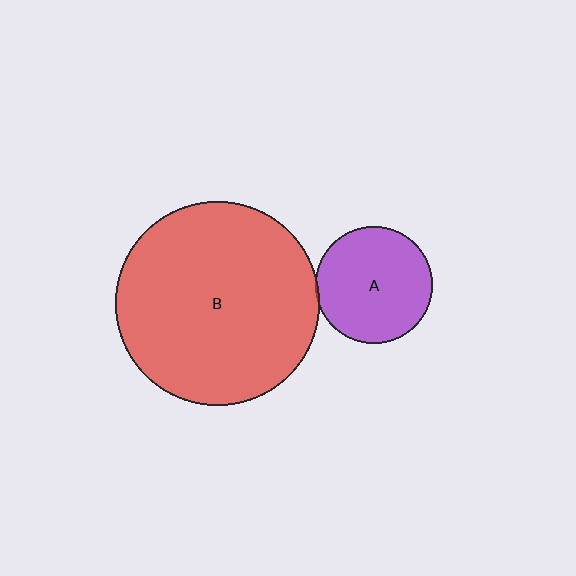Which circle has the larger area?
Circle B (red).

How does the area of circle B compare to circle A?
Approximately 3.0 times.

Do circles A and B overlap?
Yes.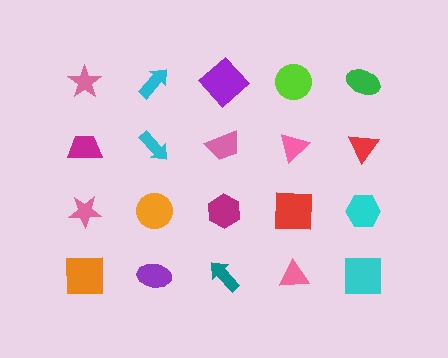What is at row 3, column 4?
A red square.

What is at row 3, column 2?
An orange circle.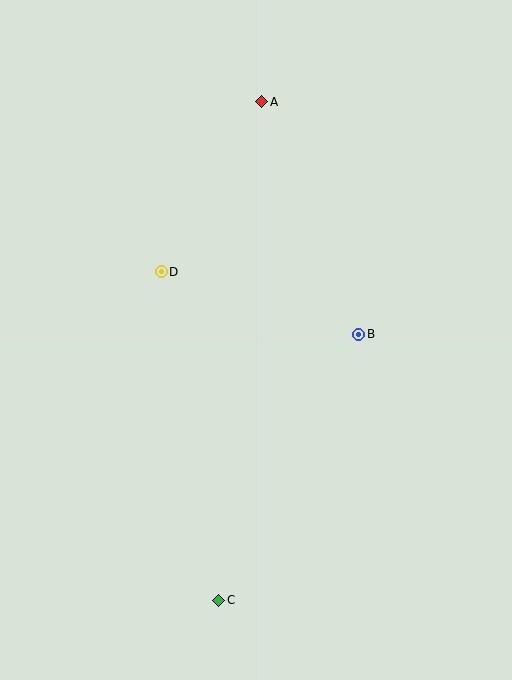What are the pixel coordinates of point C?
Point C is at (219, 600).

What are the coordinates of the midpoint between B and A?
The midpoint between B and A is at (310, 218).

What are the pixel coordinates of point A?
Point A is at (262, 102).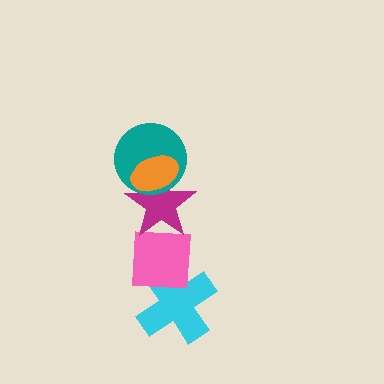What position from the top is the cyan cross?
The cyan cross is 5th from the top.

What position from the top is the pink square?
The pink square is 4th from the top.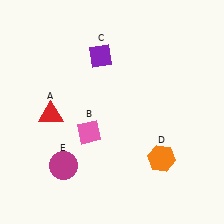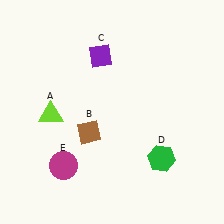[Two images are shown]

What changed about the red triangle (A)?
In Image 1, A is red. In Image 2, it changed to lime.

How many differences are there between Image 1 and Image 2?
There are 3 differences between the two images.